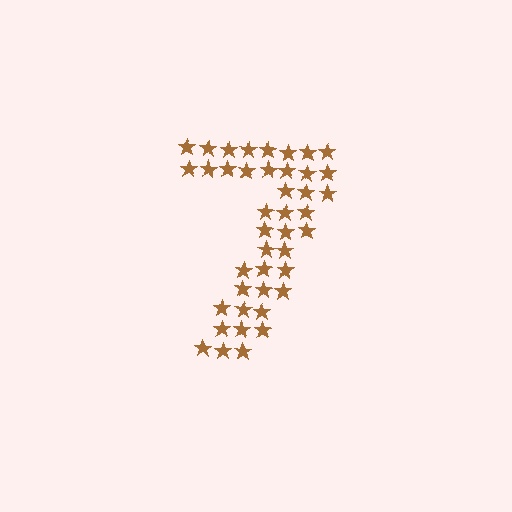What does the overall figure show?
The overall figure shows the digit 7.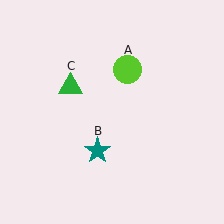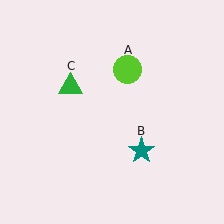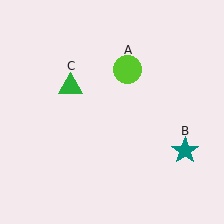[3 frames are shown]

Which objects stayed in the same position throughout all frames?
Lime circle (object A) and green triangle (object C) remained stationary.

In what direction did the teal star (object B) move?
The teal star (object B) moved right.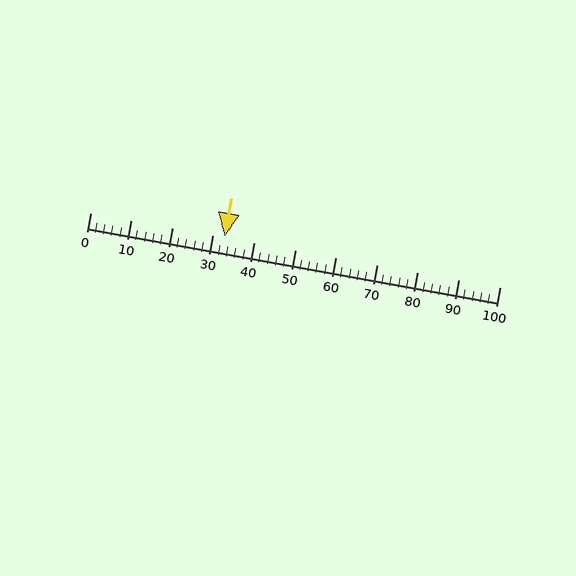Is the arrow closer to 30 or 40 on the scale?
The arrow is closer to 30.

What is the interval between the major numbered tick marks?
The major tick marks are spaced 10 units apart.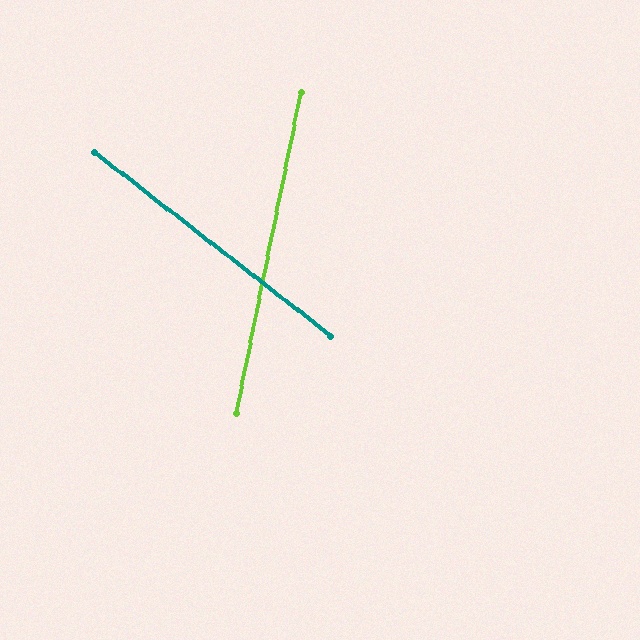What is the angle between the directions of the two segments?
Approximately 64 degrees.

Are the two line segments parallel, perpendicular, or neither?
Neither parallel nor perpendicular — they differ by about 64°.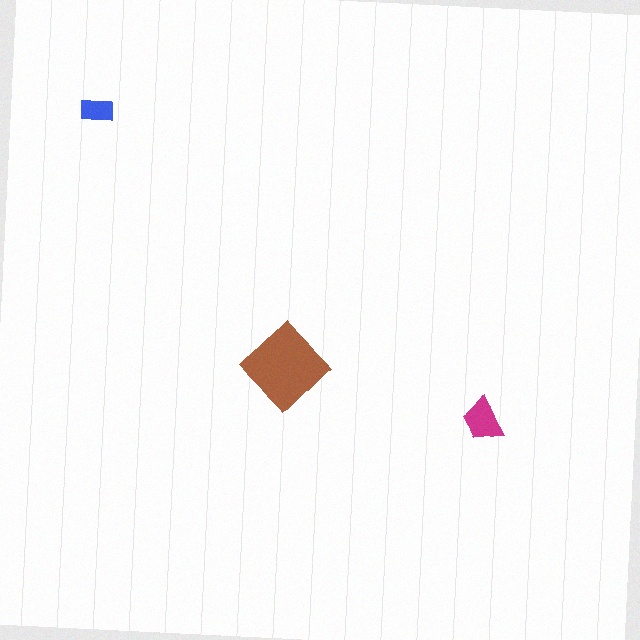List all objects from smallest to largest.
The blue rectangle, the magenta trapezoid, the brown diamond.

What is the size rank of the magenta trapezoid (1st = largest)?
2nd.